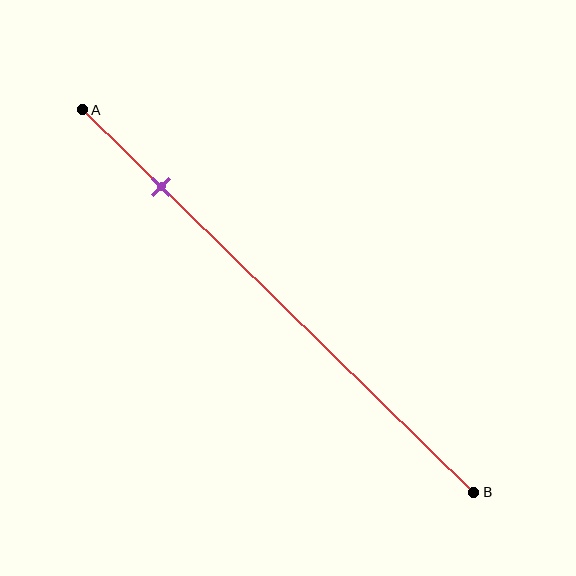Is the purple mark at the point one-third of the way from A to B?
No, the mark is at about 20% from A, not at the 33% one-third point.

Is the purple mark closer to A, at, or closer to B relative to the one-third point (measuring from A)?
The purple mark is closer to point A than the one-third point of segment AB.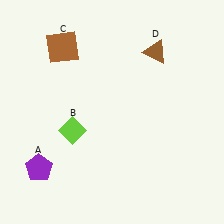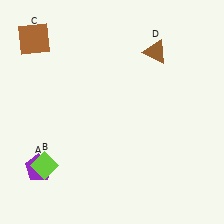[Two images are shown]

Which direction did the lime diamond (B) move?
The lime diamond (B) moved down.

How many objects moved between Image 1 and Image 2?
2 objects moved between the two images.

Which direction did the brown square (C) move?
The brown square (C) moved left.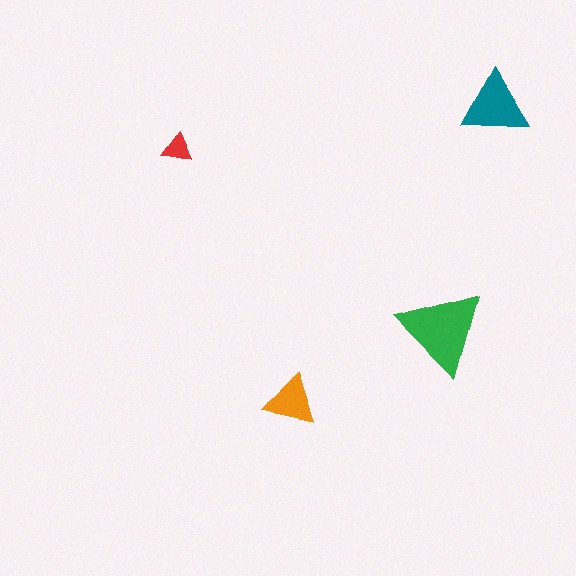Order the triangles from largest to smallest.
the green one, the teal one, the orange one, the red one.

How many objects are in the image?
There are 4 objects in the image.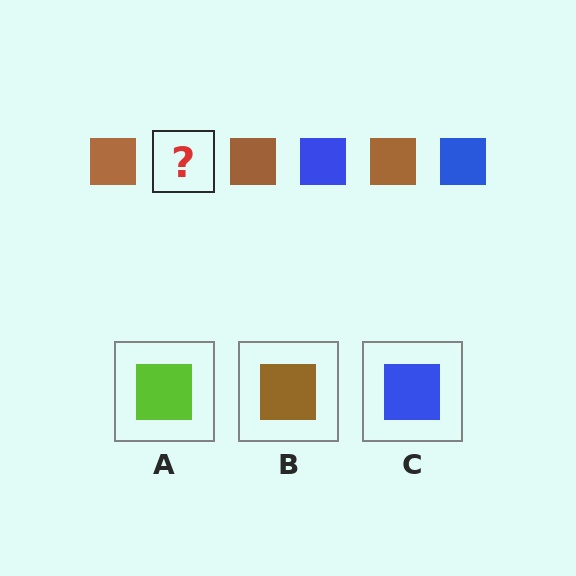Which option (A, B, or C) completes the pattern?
C.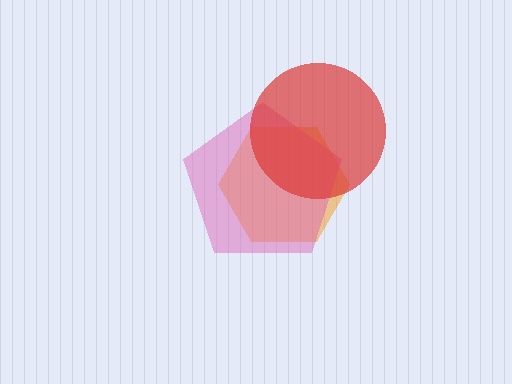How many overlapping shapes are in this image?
There are 3 overlapping shapes in the image.